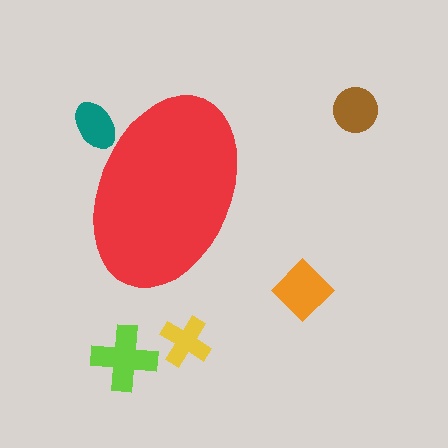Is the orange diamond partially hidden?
No, the orange diamond is fully visible.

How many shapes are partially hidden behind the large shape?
1 shape is partially hidden.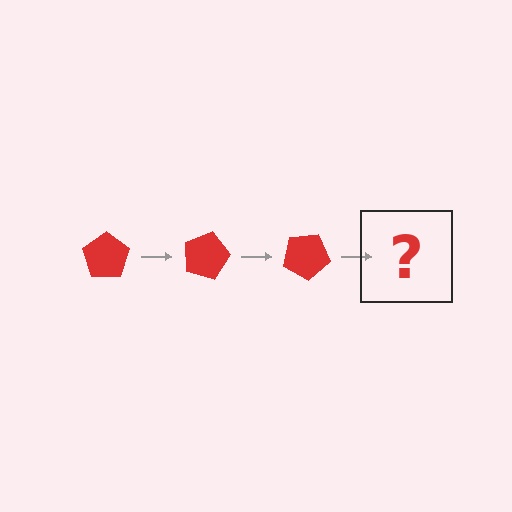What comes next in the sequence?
The next element should be a red pentagon rotated 45 degrees.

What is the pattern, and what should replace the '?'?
The pattern is that the pentagon rotates 15 degrees each step. The '?' should be a red pentagon rotated 45 degrees.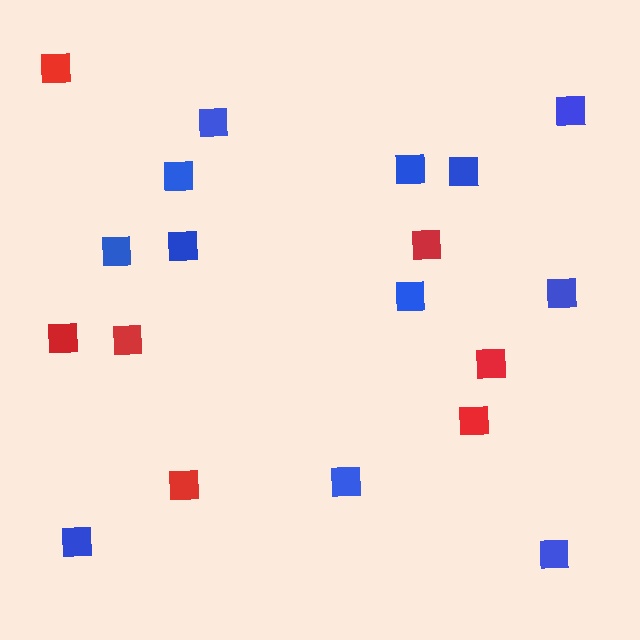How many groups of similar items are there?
There are 2 groups: one group of red squares (7) and one group of blue squares (12).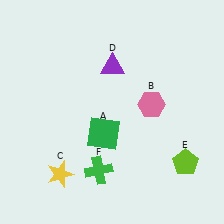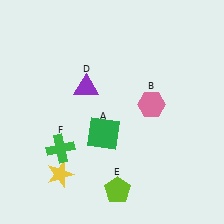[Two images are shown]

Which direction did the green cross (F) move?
The green cross (F) moved left.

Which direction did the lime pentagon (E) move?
The lime pentagon (E) moved left.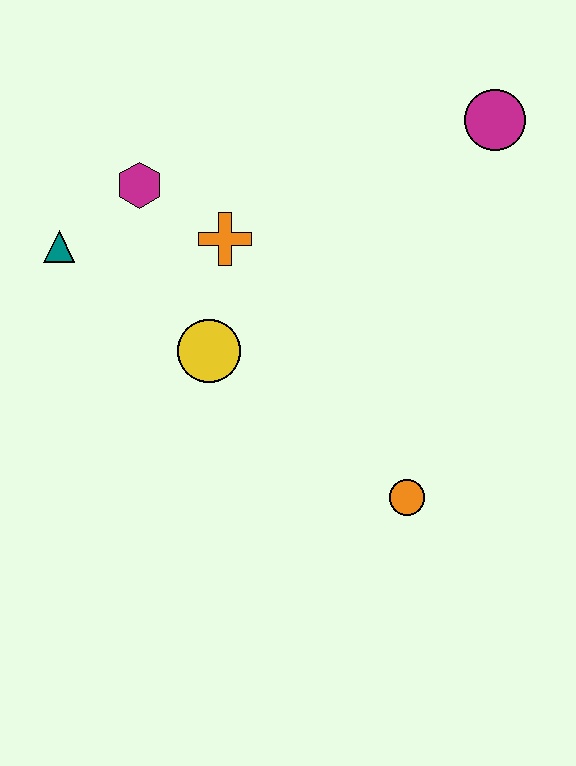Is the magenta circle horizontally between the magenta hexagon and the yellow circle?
No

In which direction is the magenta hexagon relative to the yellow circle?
The magenta hexagon is above the yellow circle.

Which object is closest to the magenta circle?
The orange cross is closest to the magenta circle.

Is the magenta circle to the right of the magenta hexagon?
Yes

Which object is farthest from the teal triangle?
The magenta circle is farthest from the teal triangle.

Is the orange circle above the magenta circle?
No